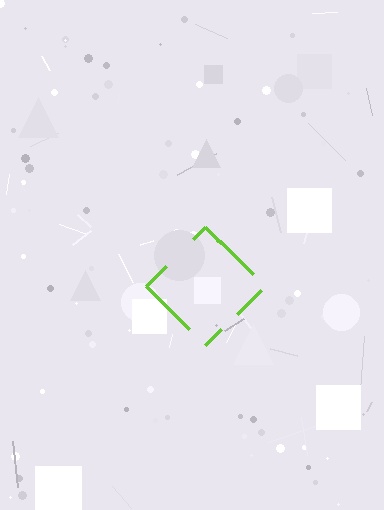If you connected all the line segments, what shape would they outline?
They would outline a diamond.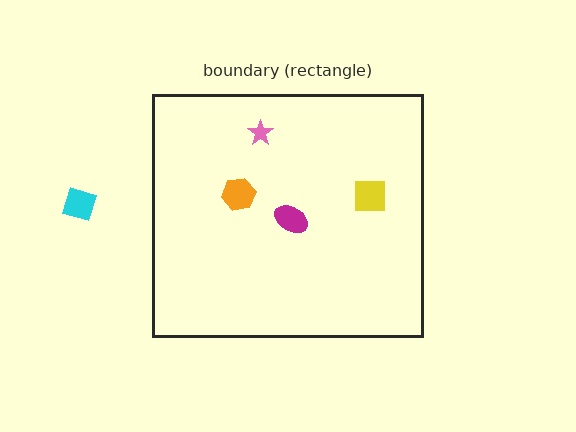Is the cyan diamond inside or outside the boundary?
Outside.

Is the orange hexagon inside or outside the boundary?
Inside.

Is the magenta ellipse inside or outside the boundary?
Inside.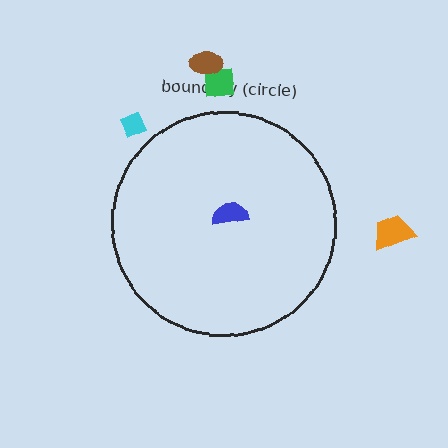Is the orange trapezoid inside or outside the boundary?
Outside.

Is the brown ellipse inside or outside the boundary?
Outside.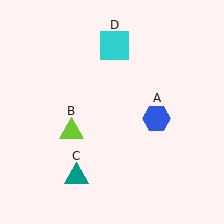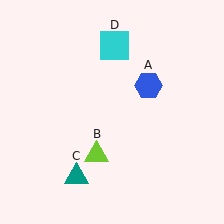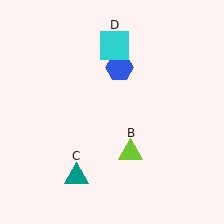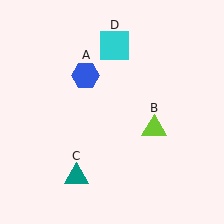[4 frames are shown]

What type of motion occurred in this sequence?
The blue hexagon (object A), lime triangle (object B) rotated counterclockwise around the center of the scene.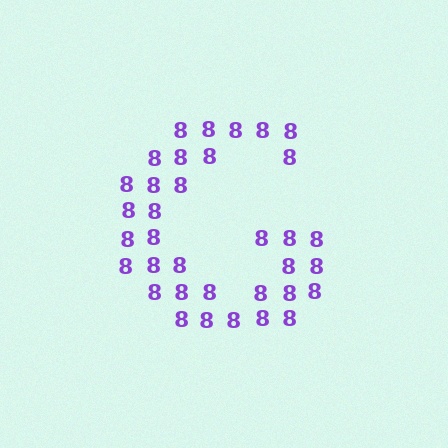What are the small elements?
The small elements are digit 8's.